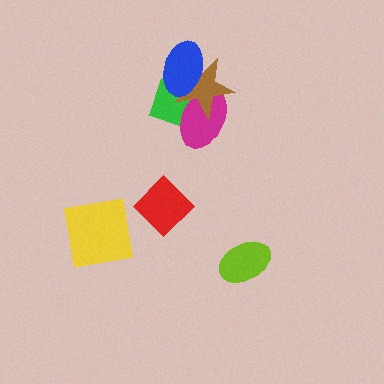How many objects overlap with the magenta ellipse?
3 objects overlap with the magenta ellipse.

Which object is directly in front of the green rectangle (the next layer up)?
The magenta ellipse is directly in front of the green rectangle.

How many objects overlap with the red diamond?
0 objects overlap with the red diamond.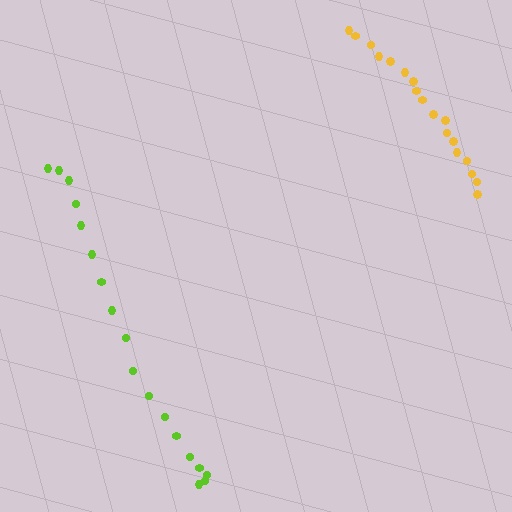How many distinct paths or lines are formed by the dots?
There are 2 distinct paths.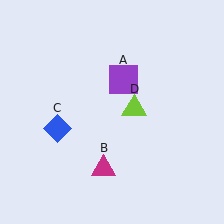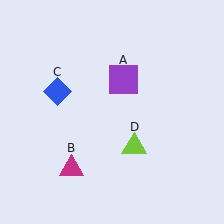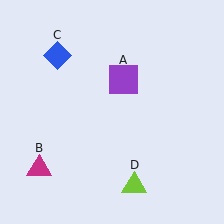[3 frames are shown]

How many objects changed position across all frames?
3 objects changed position: magenta triangle (object B), blue diamond (object C), lime triangle (object D).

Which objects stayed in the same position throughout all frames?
Purple square (object A) remained stationary.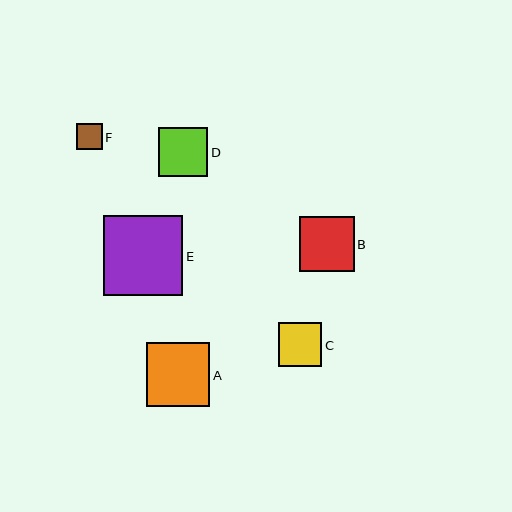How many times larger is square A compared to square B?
Square A is approximately 1.2 times the size of square B.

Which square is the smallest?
Square F is the smallest with a size of approximately 26 pixels.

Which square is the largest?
Square E is the largest with a size of approximately 80 pixels.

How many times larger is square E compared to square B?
Square E is approximately 1.5 times the size of square B.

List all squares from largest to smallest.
From largest to smallest: E, A, B, D, C, F.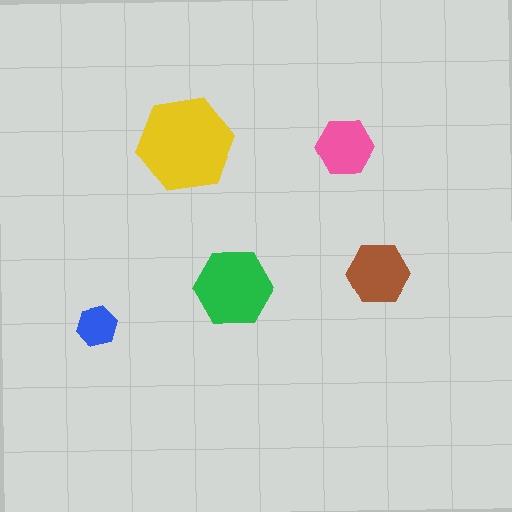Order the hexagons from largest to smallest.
the yellow one, the green one, the brown one, the pink one, the blue one.